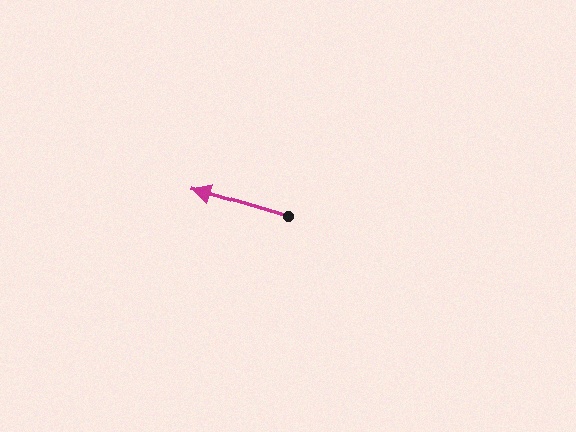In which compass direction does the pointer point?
West.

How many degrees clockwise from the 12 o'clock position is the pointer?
Approximately 286 degrees.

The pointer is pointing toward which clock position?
Roughly 10 o'clock.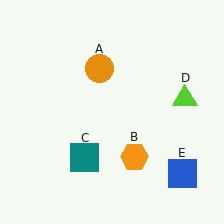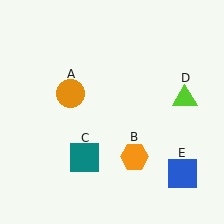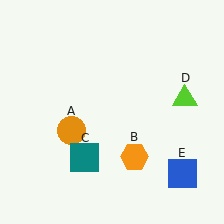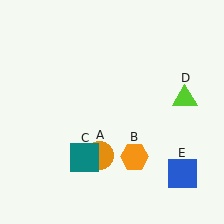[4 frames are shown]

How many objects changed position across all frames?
1 object changed position: orange circle (object A).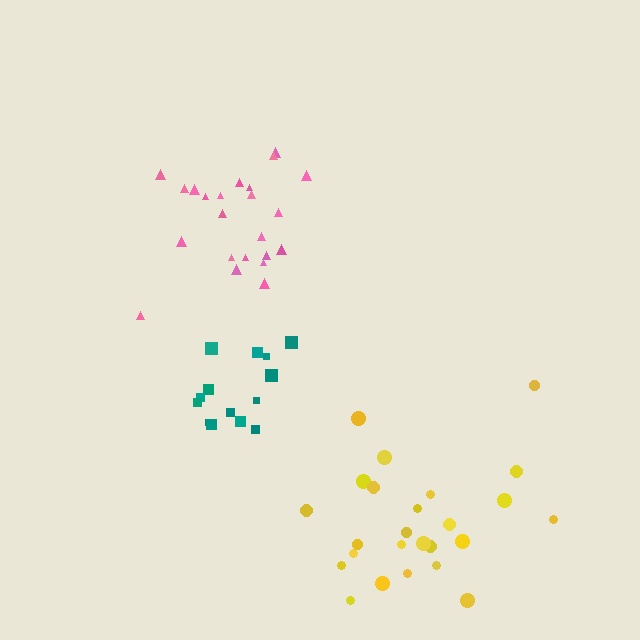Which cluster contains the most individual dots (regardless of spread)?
Yellow (25).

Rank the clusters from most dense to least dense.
teal, pink, yellow.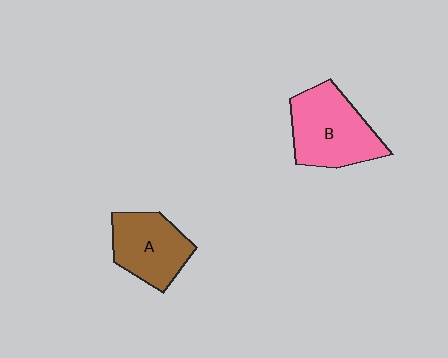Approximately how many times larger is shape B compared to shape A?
Approximately 1.3 times.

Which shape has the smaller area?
Shape A (brown).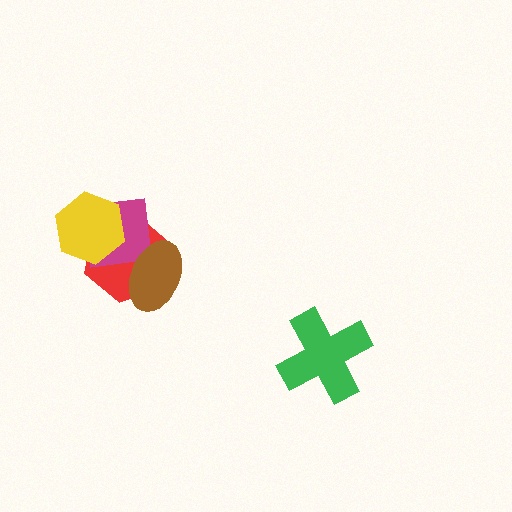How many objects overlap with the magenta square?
3 objects overlap with the magenta square.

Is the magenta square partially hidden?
Yes, it is partially covered by another shape.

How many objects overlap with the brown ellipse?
2 objects overlap with the brown ellipse.